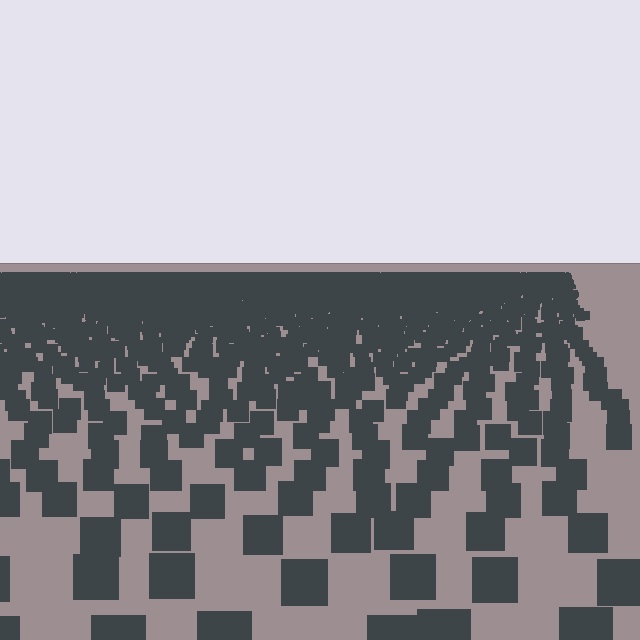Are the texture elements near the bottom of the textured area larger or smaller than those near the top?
Larger. Near the bottom, elements are closer to the viewer and appear at a bigger on-screen size.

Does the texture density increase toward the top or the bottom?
Density increases toward the top.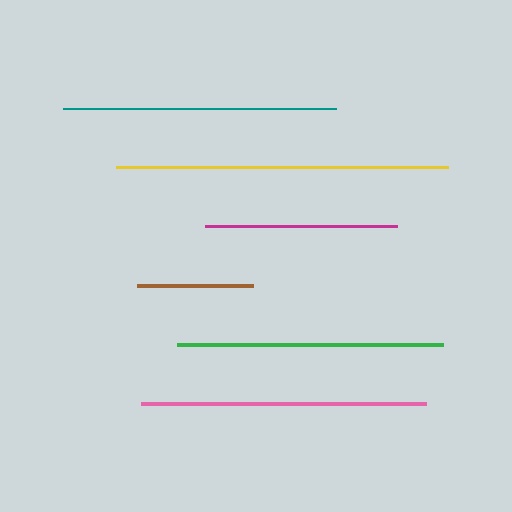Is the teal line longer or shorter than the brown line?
The teal line is longer than the brown line.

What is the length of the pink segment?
The pink segment is approximately 285 pixels long.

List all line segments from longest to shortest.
From longest to shortest: yellow, pink, teal, green, magenta, brown.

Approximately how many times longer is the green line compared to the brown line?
The green line is approximately 2.3 times the length of the brown line.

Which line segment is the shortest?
The brown line is the shortest at approximately 116 pixels.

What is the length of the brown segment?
The brown segment is approximately 116 pixels long.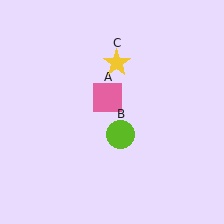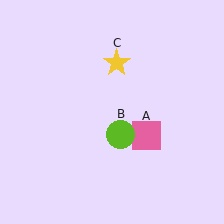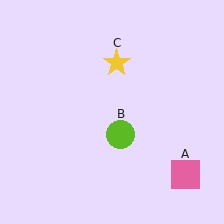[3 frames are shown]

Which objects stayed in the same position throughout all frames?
Lime circle (object B) and yellow star (object C) remained stationary.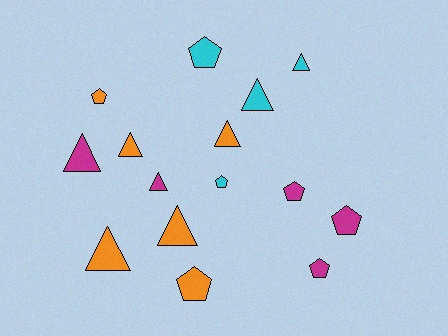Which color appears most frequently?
Orange, with 6 objects.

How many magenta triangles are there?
There are 2 magenta triangles.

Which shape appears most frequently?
Triangle, with 8 objects.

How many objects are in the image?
There are 15 objects.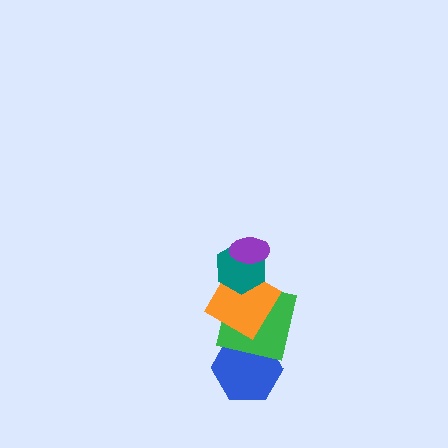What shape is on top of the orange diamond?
The teal hexagon is on top of the orange diamond.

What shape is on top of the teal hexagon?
The purple ellipse is on top of the teal hexagon.